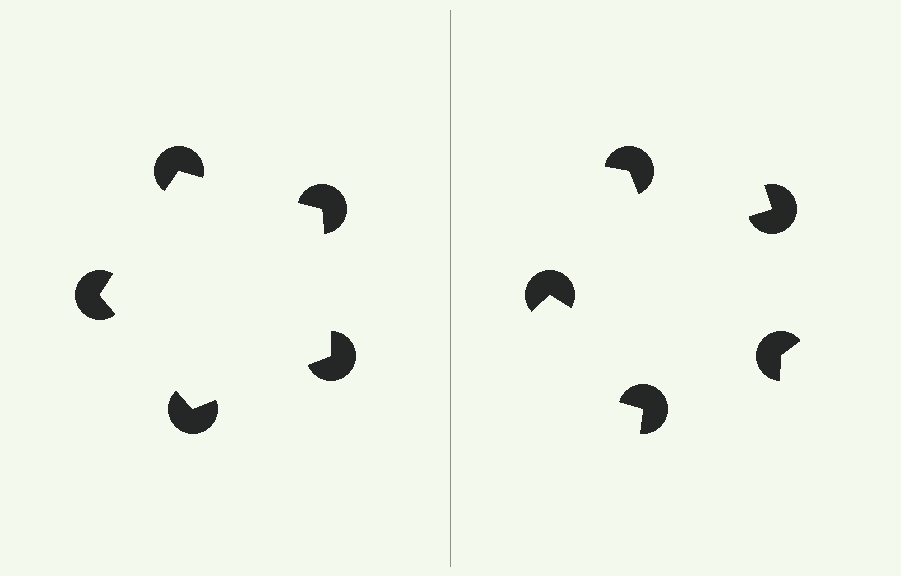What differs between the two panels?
The pac-man discs are positioned identically on both sides; only the wedge orientations differ. On the left they align to a pentagon; on the right they are misaligned.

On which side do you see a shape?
An illusory pentagon appears on the left side. On the right side the wedge cuts are rotated, so no coherent shape forms.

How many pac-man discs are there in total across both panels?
10 — 5 on each side.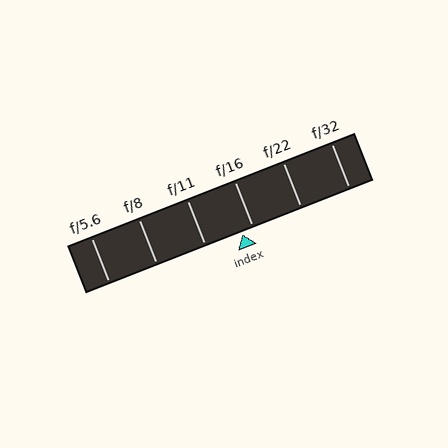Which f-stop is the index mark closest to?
The index mark is closest to f/16.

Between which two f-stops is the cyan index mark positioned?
The index mark is between f/11 and f/16.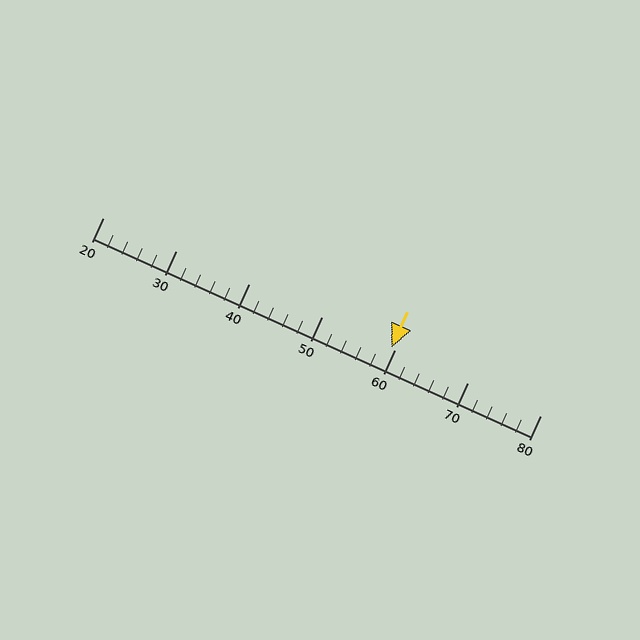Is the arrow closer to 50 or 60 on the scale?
The arrow is closer to 60.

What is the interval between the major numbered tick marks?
The major tick marks are spaced 10 units apart.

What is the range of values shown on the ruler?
The ruler shows values from 20 to 80.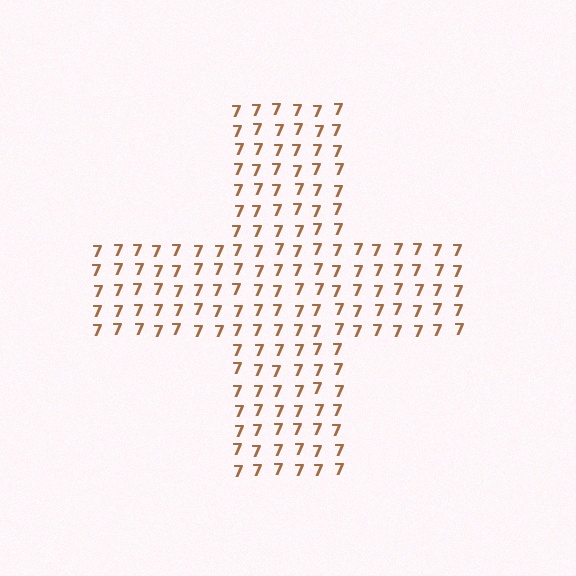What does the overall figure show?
The overall figure shows a cross.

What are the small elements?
The small elements are digit 7's.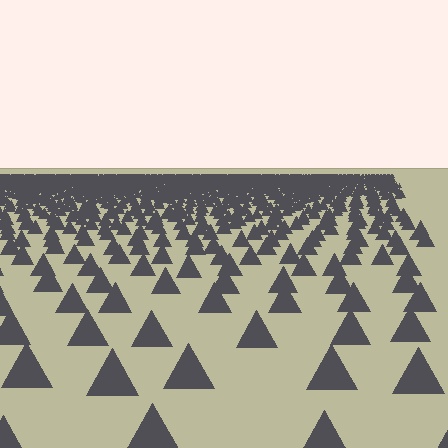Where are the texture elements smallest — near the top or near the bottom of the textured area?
Near the top.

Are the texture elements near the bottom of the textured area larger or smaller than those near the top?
Larger. Near the bottom, elements are closer to the viewer and appear at a bigger on-screen size.